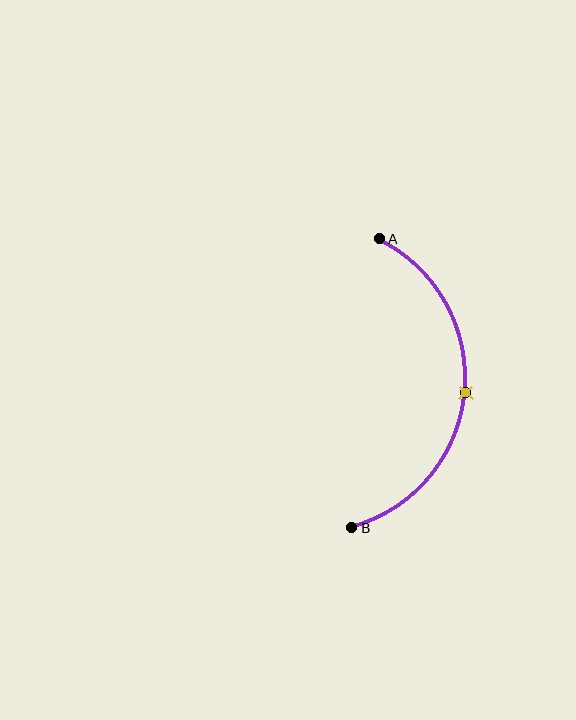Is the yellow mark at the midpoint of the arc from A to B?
Yes. The yellow mark lies on the arc at equal arc-length from both A and B — it is the arc midpoint.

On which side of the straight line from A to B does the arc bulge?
The arc bulges to the right of the straight line connecting A and B.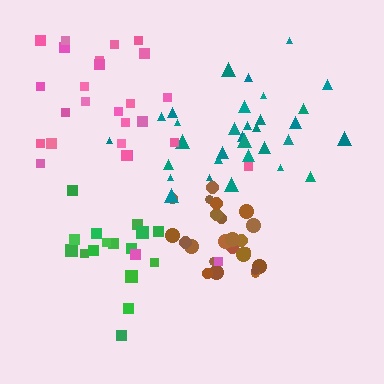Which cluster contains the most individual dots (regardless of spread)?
Teal (32).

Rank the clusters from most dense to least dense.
brown, green, teal, pink.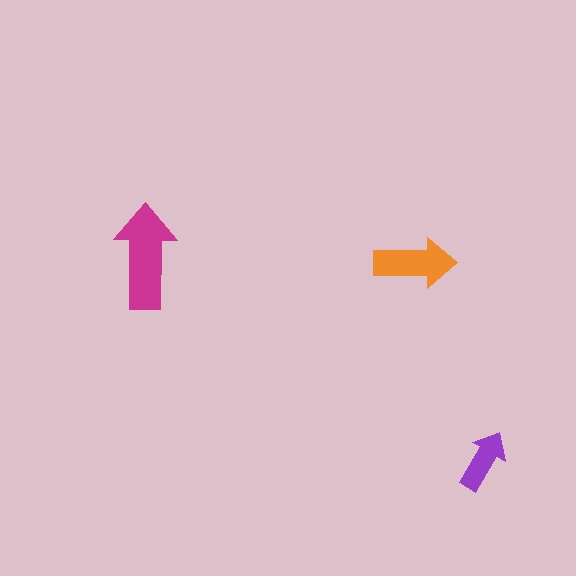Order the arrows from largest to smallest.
the magenta one, the orange one, the purple one.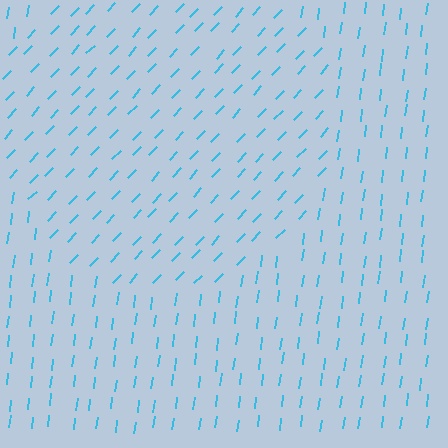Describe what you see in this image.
The image is filled with small cyan line segments. A circle region in the image has lines oriented differently from the surrounding lines, creating a visible texture boundary.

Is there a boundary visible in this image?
Yes, there is a texture boundary formed by a change in line orientation.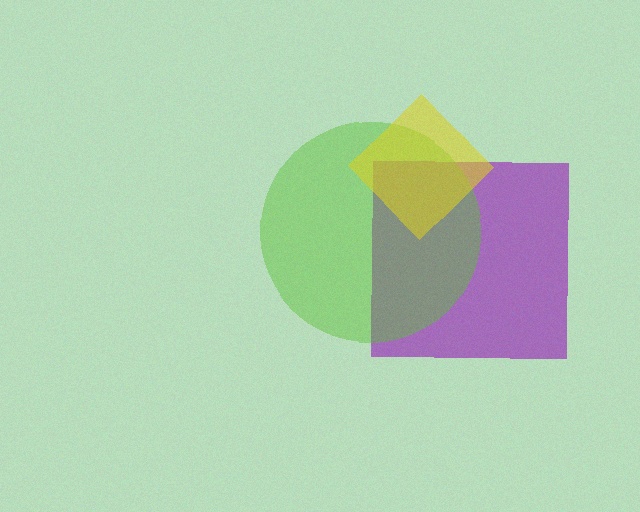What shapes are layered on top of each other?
The layered shapes are: a purple square, a lime circle, a yellow diamond.